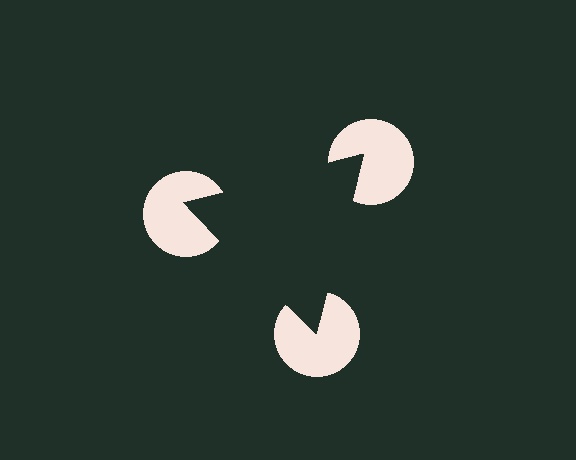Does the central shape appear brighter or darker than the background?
It typically appears slightly darker than the background, even though no actual brightness change is drawn.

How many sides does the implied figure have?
3 sides.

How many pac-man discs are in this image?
There are 3 — one at each vertex of the illusory triangle.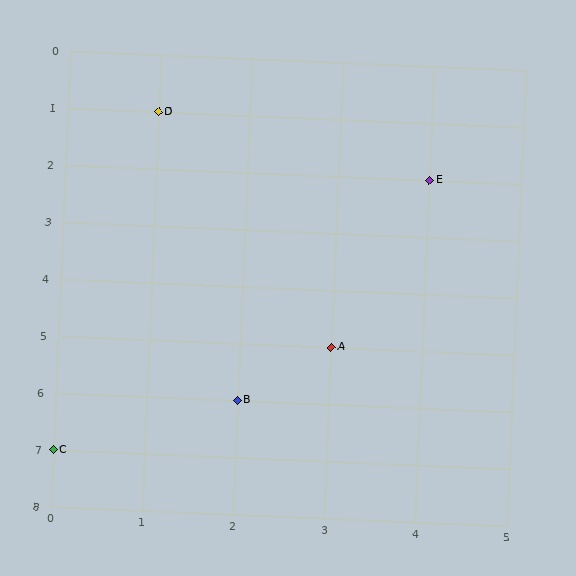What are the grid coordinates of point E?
Point E is at grid coordinates (4, 2).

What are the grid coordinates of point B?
Point B is at grid coordinates (2, 6).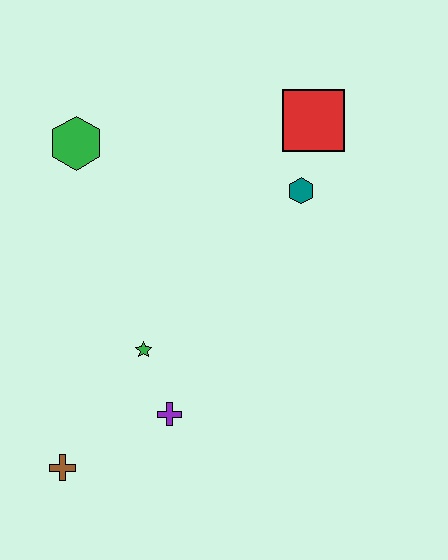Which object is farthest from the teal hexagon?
The brown cross is farthest from the teal hexagon.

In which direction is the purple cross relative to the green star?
The purple cross is below the green star.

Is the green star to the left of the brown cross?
No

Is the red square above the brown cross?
Yes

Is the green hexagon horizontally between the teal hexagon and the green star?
No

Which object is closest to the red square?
The teal hexagon is closest to the red square.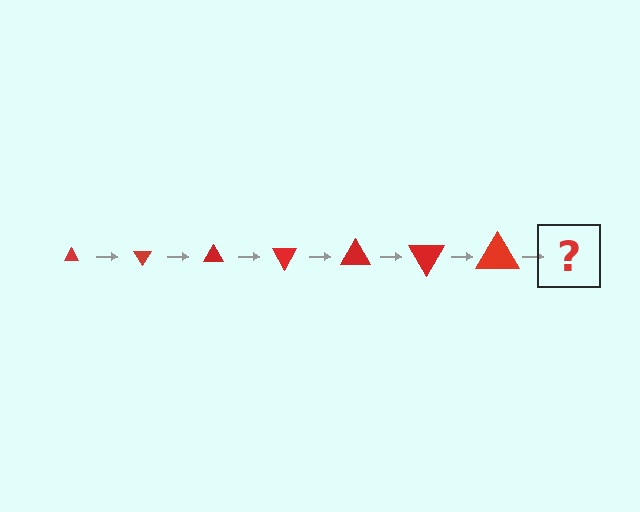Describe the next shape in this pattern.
It should be a triangle, larger than the previous one and rotated 420 degrees from the start.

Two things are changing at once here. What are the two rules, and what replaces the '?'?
The two rules are that the triangle grows larger each step and it rotates 60 degrees each step. The '?' should be a triangle, larger than the previous one and rotated 420 degrees from the start.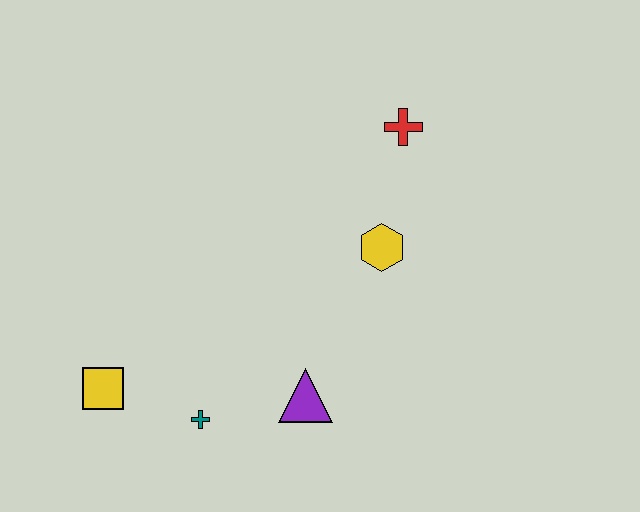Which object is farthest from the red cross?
The yellow square is farthest from the red cross.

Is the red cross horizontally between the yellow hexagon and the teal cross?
No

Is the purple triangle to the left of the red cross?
Yes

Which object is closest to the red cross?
The yellow hexagon is closest to the red cross.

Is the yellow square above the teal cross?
Yes